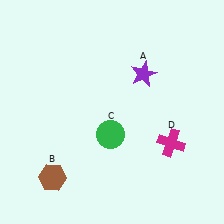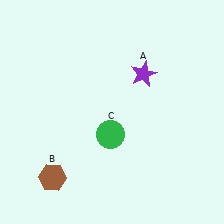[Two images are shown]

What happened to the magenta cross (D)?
The magenta cross (D) was removed in Image 2. It was in the bottom-right area of Image 1.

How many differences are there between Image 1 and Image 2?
There is 1 difference between the two images.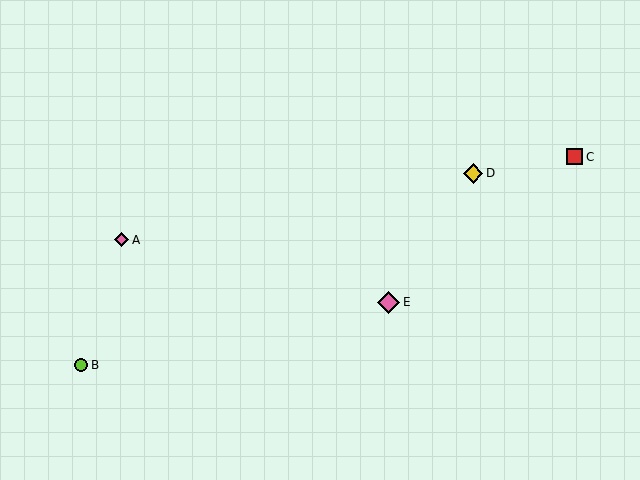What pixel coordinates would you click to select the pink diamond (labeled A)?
Click at (122, 240) to select the pink diamond A.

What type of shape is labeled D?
Shape D is a yellow diamond.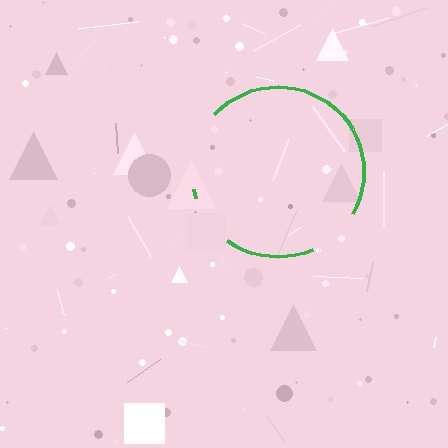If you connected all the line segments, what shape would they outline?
They would outline a circle.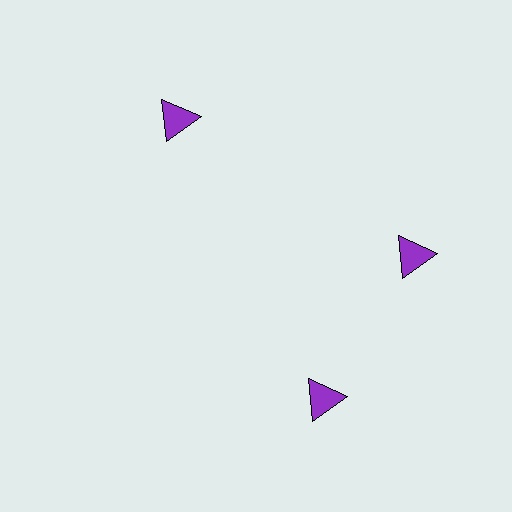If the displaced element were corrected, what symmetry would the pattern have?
It would have 3-fold rotational symmetry — the pattern would map onto itself every 120 degrees.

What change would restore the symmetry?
The symmetry would be restored by rotating it back into even spacing with its neighbors so that all 3 triangles sit at equal angles and equal distance from the center.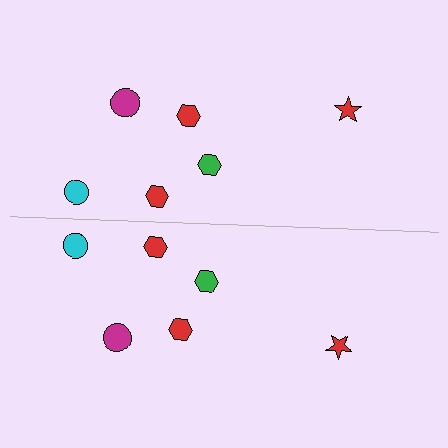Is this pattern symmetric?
Yes, this pattern has bilateral (reflection) symmetry.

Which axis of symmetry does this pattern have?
The pattern has a horizontal axis of symmetry running through the center of the image.